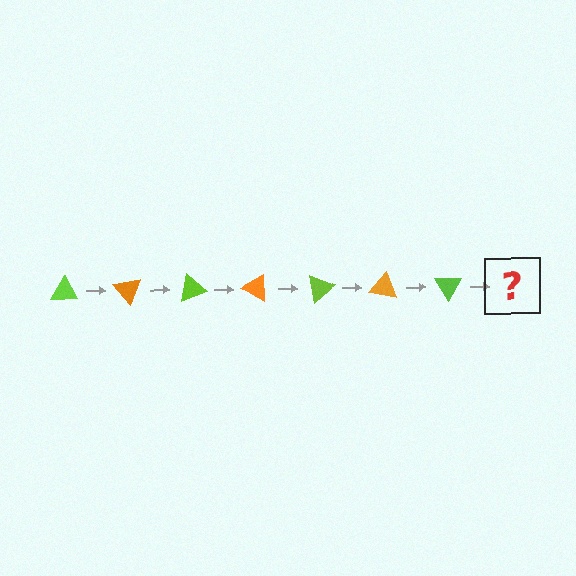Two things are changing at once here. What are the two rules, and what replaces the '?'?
The two rules are that it rotates 50 degrees each step and the color cycles through lime and orange. The '?' should be an orange triangle, rotated 350 degrees from the start.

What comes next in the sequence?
The next element should be an orange triangle, rotated 350 degrees from the start.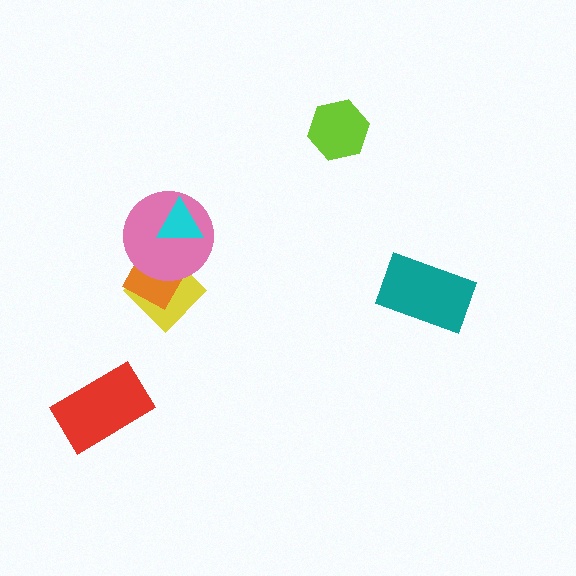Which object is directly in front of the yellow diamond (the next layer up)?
The orange diamond is directly in front of the yellow diamond.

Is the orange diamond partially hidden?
Yes, it is partially covered by another shape.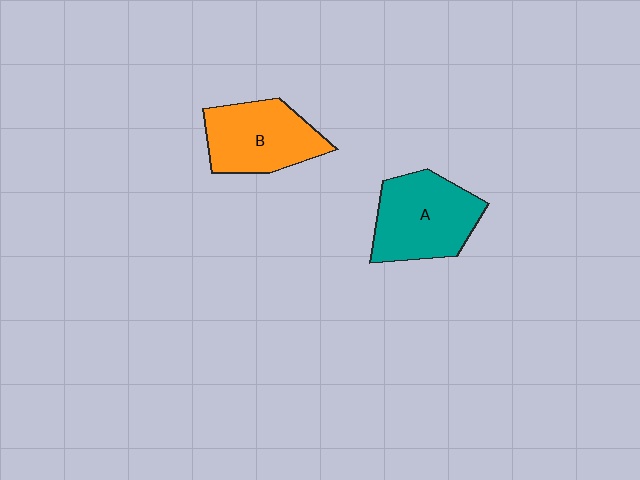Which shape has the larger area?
Shape A (teal).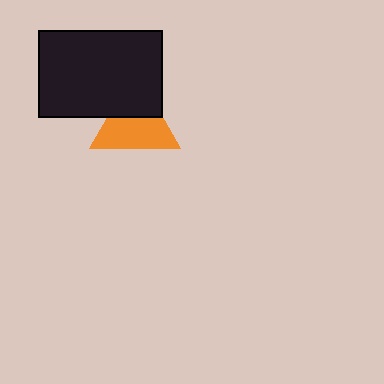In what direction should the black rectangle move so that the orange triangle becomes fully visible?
The black rectangle should move up. That is the shortest direction to clear the overlap and leave the orange triangle fully visible.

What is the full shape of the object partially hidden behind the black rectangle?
The partially hidden object is an orange triangle.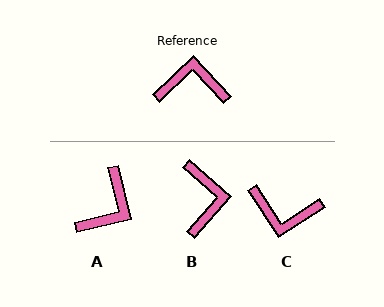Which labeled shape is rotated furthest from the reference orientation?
C, about 169 degrees away.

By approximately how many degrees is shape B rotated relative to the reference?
Approximately 84 degrees clockwise.